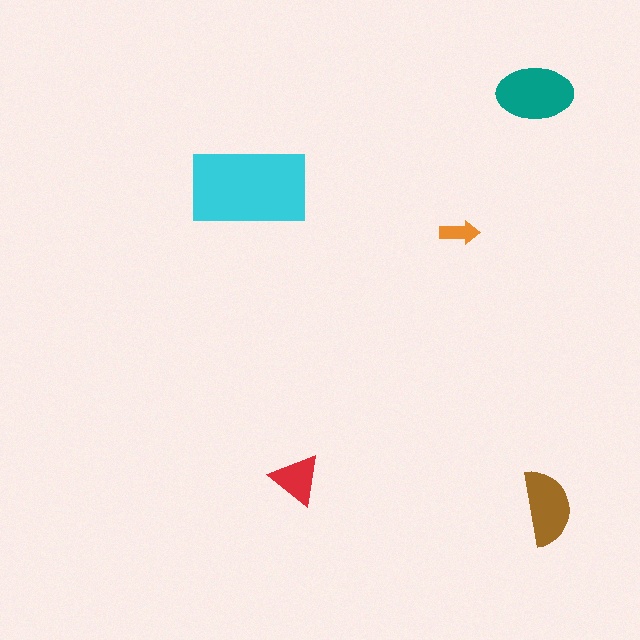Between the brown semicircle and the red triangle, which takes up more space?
The brown semicircle.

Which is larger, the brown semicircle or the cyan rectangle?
The cyan rectangle.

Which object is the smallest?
The orange arrow.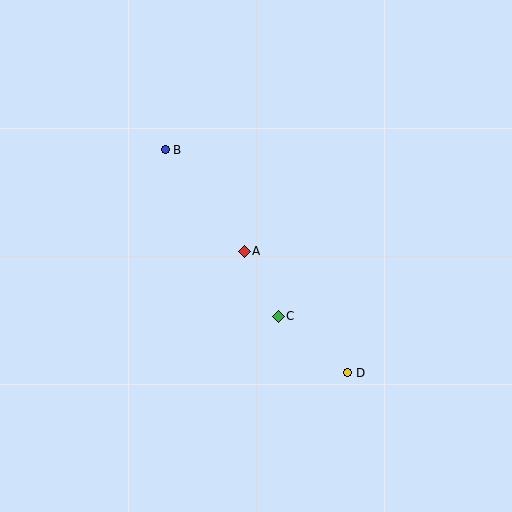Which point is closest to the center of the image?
Point A at (244, 251) is closest to the center.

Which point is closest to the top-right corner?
Point A is closest to the top-right corner.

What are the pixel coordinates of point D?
Point D is at (348, 373).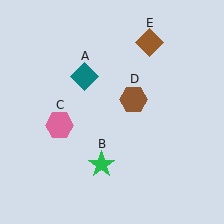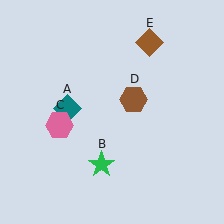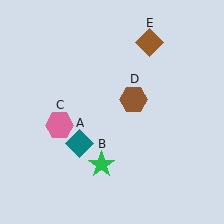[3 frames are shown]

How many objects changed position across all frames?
1 object changed position: teal diamond (object A).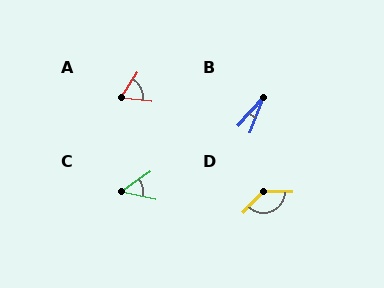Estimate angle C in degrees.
Approximately 46 degrees.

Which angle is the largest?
D, at approximately 131 degrees.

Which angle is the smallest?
B, at approximately 21 degrees.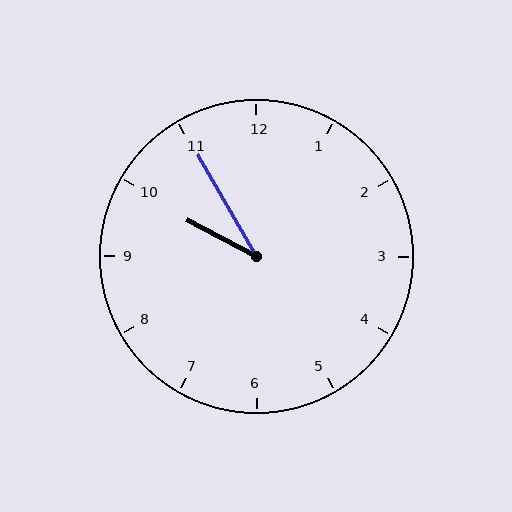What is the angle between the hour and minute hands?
Approximately 32 degrees.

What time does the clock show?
9:55.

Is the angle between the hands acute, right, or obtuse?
It is acute.